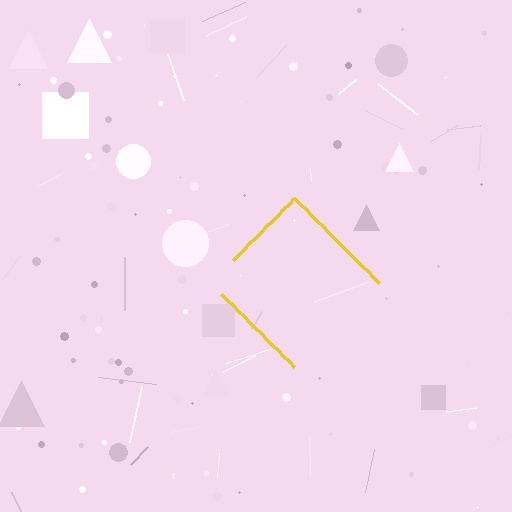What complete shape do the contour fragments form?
The contour fragments form a diamond.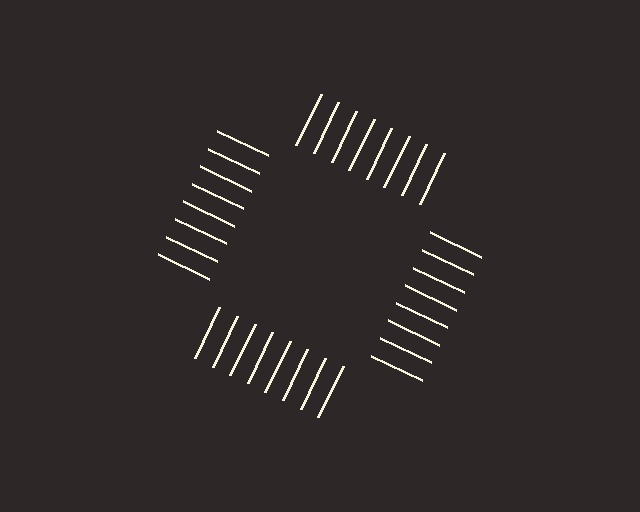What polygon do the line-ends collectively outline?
An illusory square — the line segments terminate on its edges but no continuous stroke is drawn.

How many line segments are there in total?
32 — 8 along each of the 4 edges.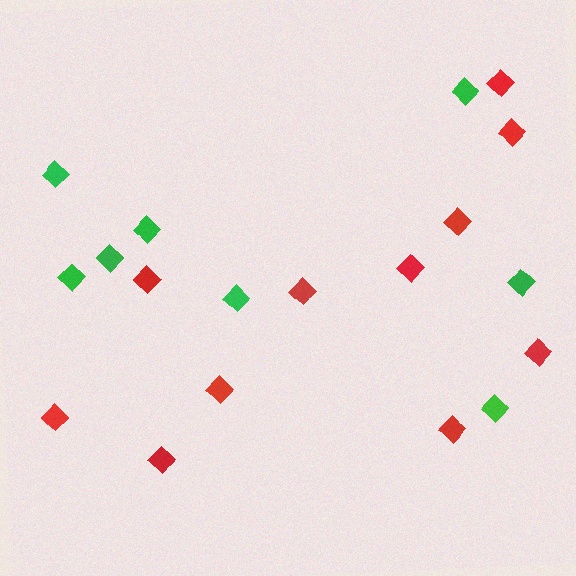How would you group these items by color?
There are 2 groups: one group of red diamonds (11) and one group of green diamonds (8).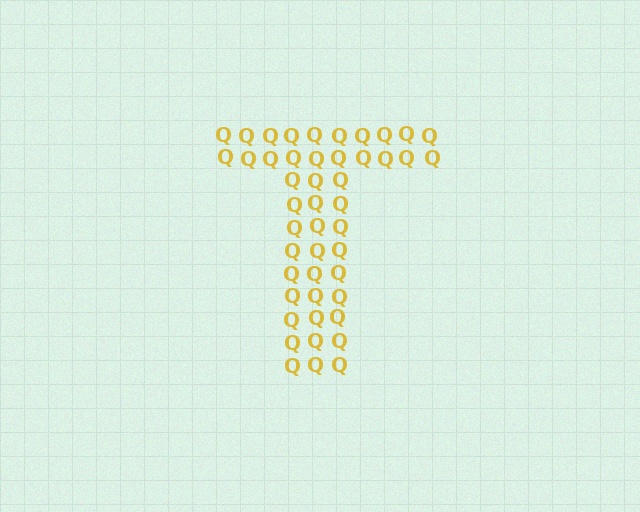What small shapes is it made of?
It is made of small letter Q's.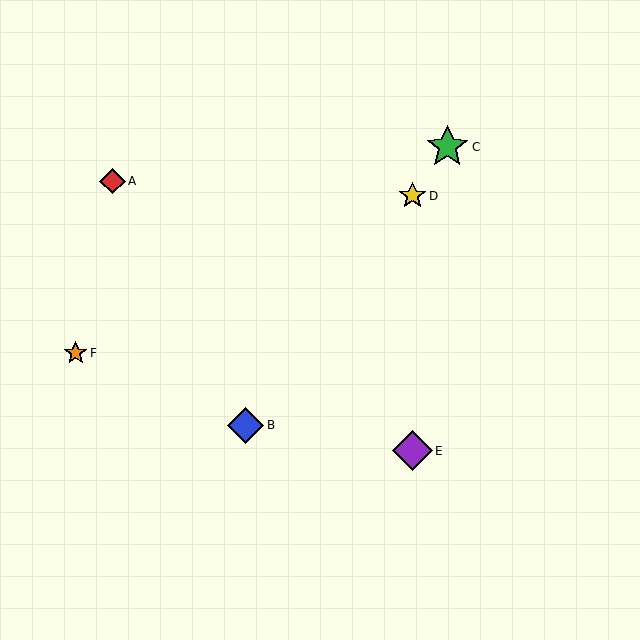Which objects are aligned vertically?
Objects D, E are aligned vertically.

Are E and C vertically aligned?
No, E is at x≈413 and C is at x≈447.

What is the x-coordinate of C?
Object C is at x≈447.